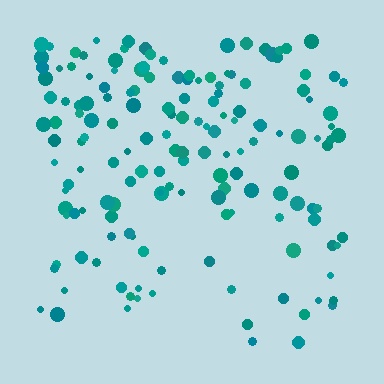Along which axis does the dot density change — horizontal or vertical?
Vertical.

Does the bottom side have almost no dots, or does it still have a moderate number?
Still a moderate number, just noticeably fewer than the top.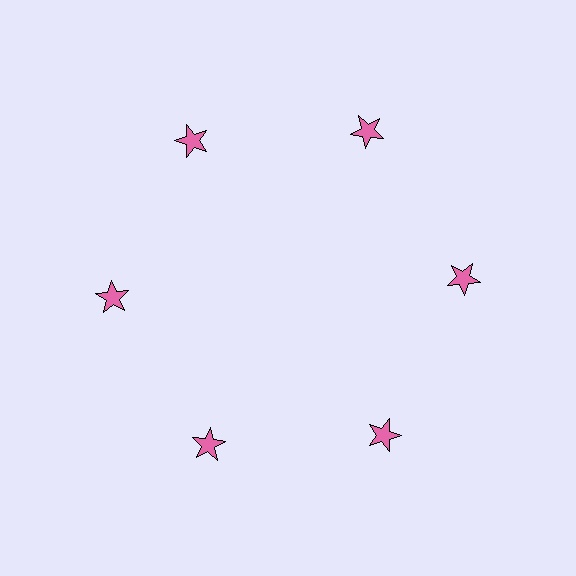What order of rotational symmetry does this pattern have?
This pattern has 6-fold rotational symmetry.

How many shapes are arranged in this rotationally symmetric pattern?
There are 6 shapes, arranged in 6 groups of 1.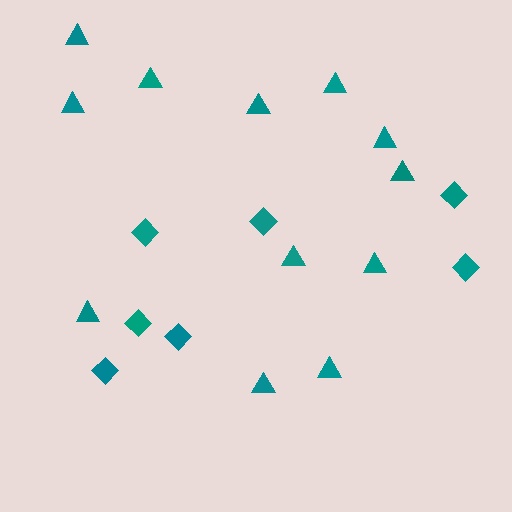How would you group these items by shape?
There are 2 groups: one group of triangles (12) and one group of diamonds (7).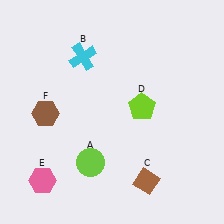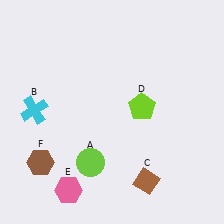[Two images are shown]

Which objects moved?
The objects that moved are: the cyan cross (B), the pink hexagon (E), the brown hexagon (F).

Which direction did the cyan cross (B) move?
The cyan cross (B) moved down.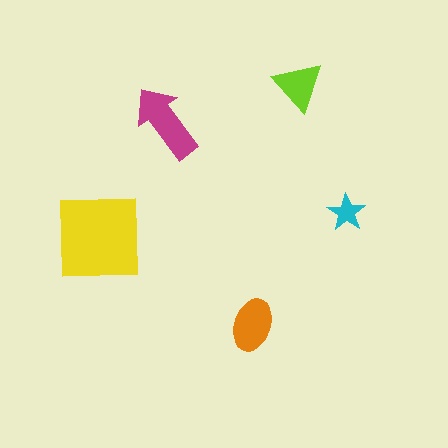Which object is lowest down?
The orange ellipse is bottommost.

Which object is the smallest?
The cyan star.